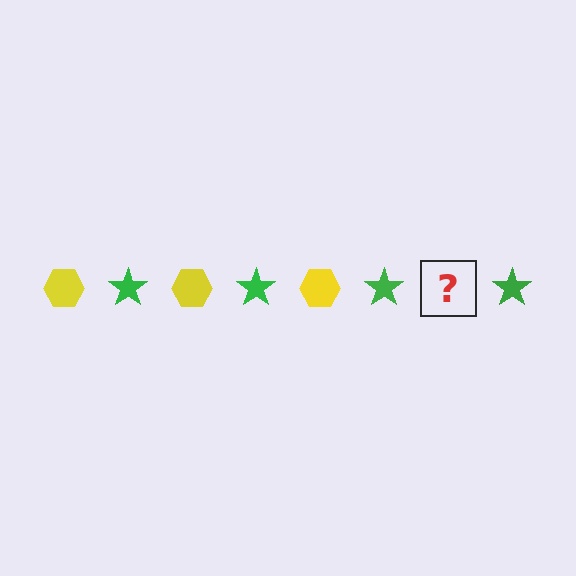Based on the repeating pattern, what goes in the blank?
The blank should be a yellow hexagon.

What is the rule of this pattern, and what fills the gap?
The rule is that the pattern alternates between yellow hexagon and green star. The gap should be filled with a yellow hexagon.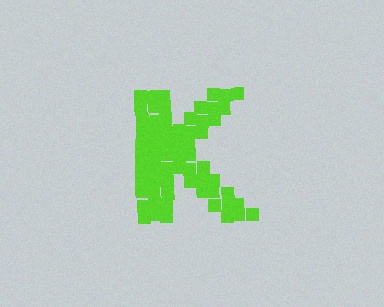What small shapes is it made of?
It is made of small squares.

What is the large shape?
The large shape is the letter K.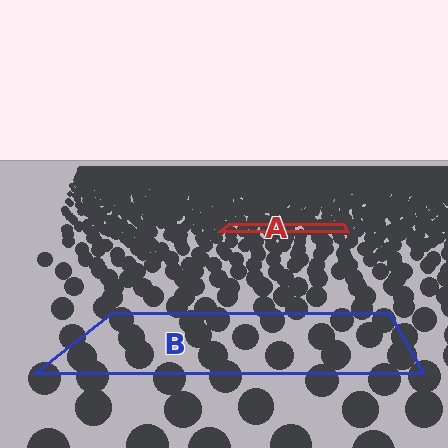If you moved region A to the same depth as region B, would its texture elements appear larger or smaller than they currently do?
They would appear larger. At a closer depth, the same texture elements are projected at a bigger on-screen size.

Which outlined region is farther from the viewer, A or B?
Region A is farther from the viewer — the texture elements inside it appear smaller and more densely packed.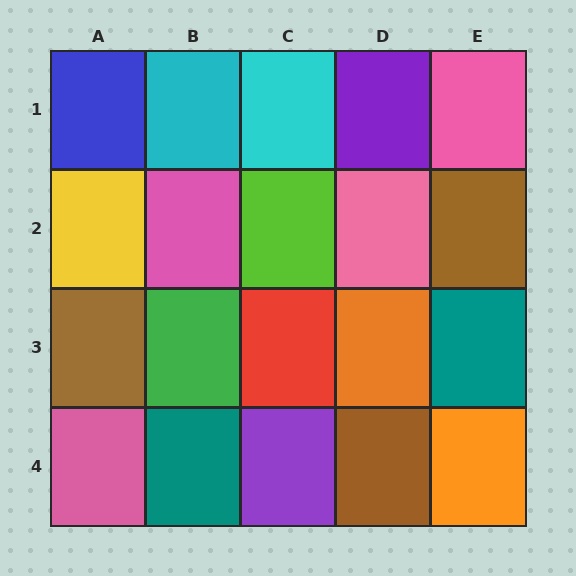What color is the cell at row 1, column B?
Cyan.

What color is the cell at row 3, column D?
Orange.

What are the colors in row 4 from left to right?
Pink, teal, purple, brown, orange.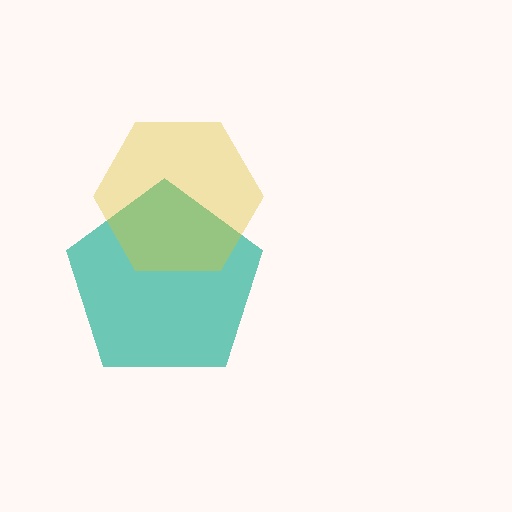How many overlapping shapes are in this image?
There are 2 overlapping shapes in the image.